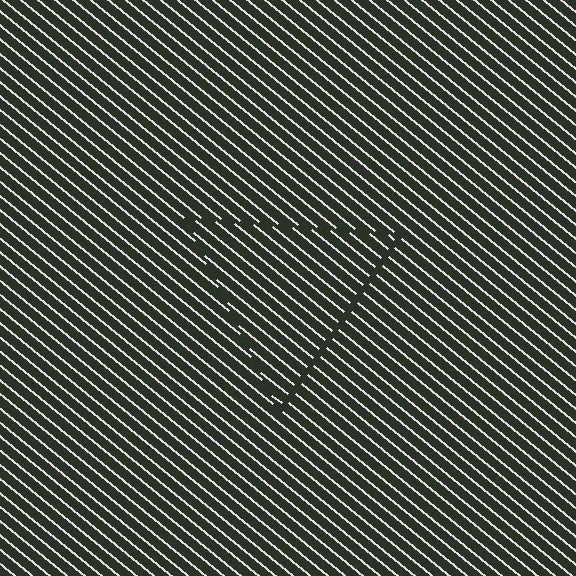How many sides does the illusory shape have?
3 sides — the line-ends trace a triangle.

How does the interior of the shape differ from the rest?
The interior of the shape contains the same grating, shifted by half a period — the contour is defined by the phase discontinuity where line-ends from the inner and outer gratings abut.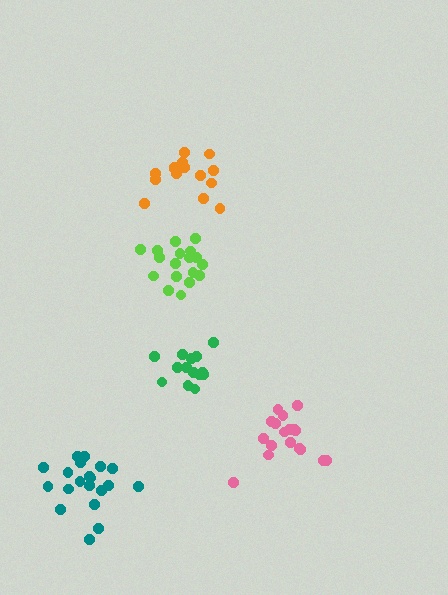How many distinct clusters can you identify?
There are 5 distinct clusters.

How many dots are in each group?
Group 1: 20 dots, Group 2: 15 dots, Group 3: 18 dots, Group 4: 18 dots, Group 5: 15 dots (86 total).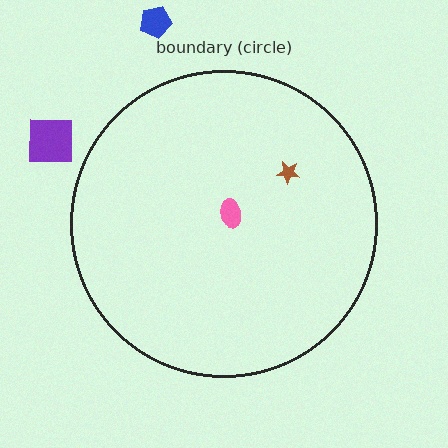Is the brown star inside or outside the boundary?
Inside.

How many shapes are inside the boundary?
2 inside, 2 outside.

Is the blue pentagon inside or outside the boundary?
Outside.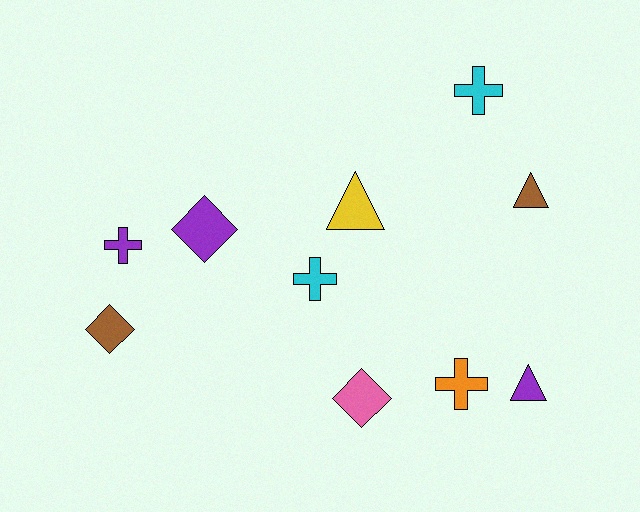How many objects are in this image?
There are 10 objects.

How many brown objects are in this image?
There are 2 brown objects.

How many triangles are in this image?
There are 3 triangles.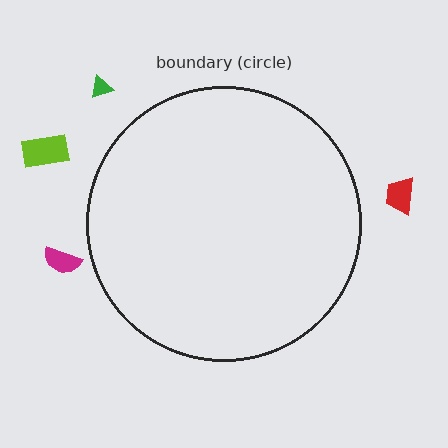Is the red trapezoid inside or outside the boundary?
Outside.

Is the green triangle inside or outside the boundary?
Outside.